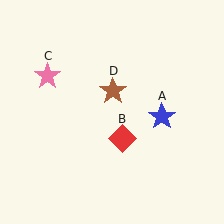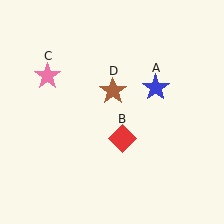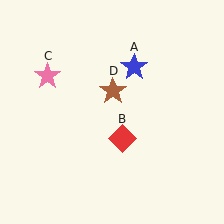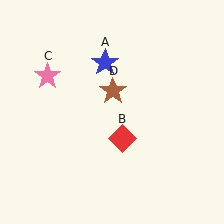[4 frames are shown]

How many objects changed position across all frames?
1 object changed position: blue star (object A).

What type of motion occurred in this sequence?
The blue star (object A) rotated counterclockwise around the center of the scene.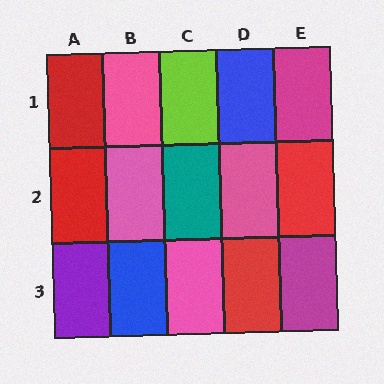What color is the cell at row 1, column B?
Pink.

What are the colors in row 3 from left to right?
Purple, blue, pink, red, magenta.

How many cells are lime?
1 cell is lime.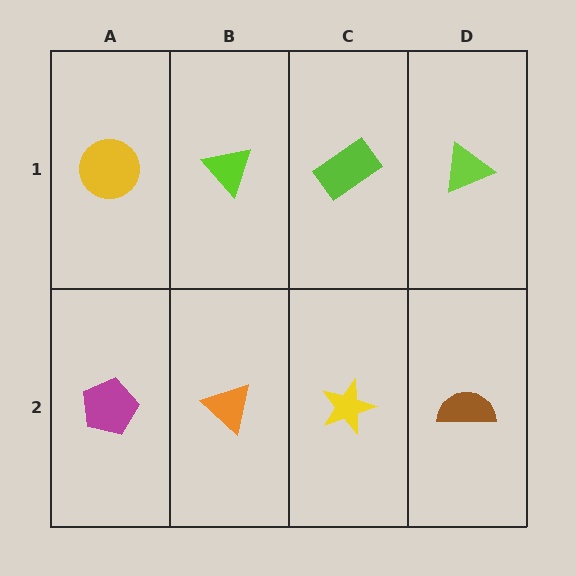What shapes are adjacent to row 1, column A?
A magenta pentagon (row 2, column A), a lime triangle (row 1, column B).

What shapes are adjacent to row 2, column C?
A lime rectangle (row 1, column C), an orange triangle (row 2, column B), a brown semicircle (row 2, column D).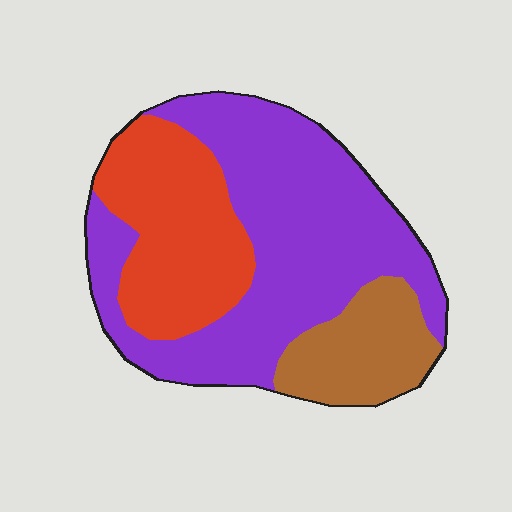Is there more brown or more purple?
Purple.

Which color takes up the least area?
Brown, at roughly 15%.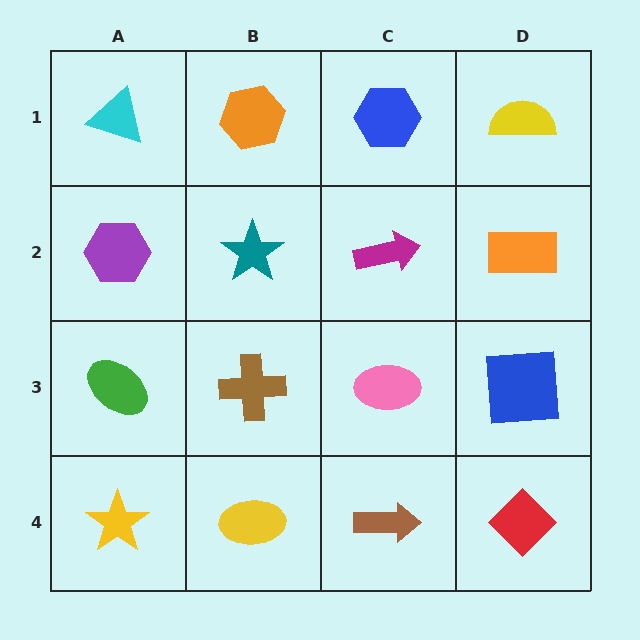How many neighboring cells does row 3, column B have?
4.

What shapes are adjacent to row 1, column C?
A magenta arrow (row 2, column C), an orange hexagon (row 1, column B), a yellow semicircle (row 1, column D).